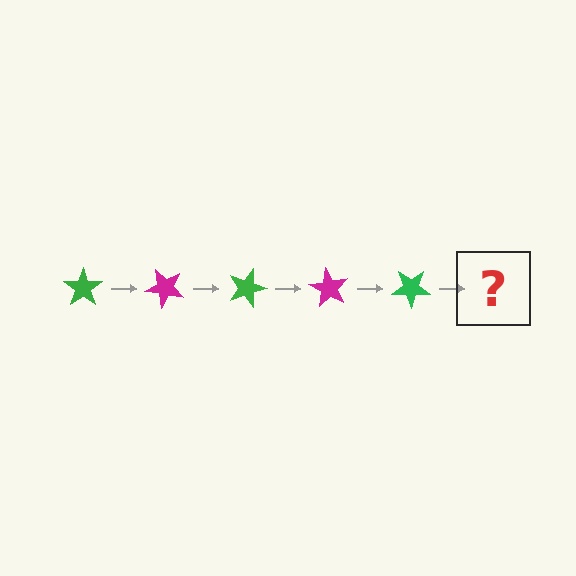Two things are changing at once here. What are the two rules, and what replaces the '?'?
The two rules are that it rotates 45 degrees each step and the color cycles through green and magenta. The '?' should be a magenta star, rotated 225 degrees from the start.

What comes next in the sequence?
The next element should be a magenta star, rotated 225 degrees from the start.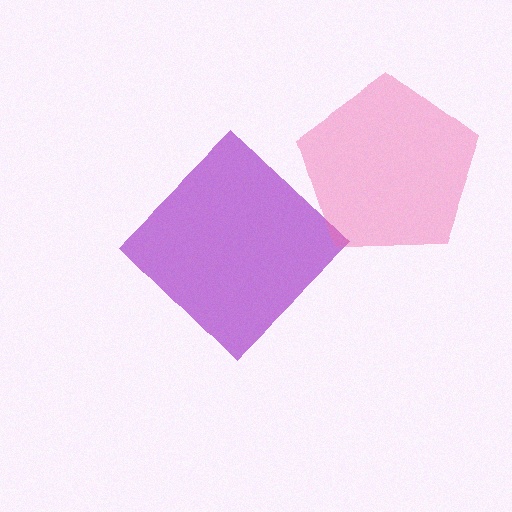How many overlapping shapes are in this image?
There are 2 overlapping shapes in the image.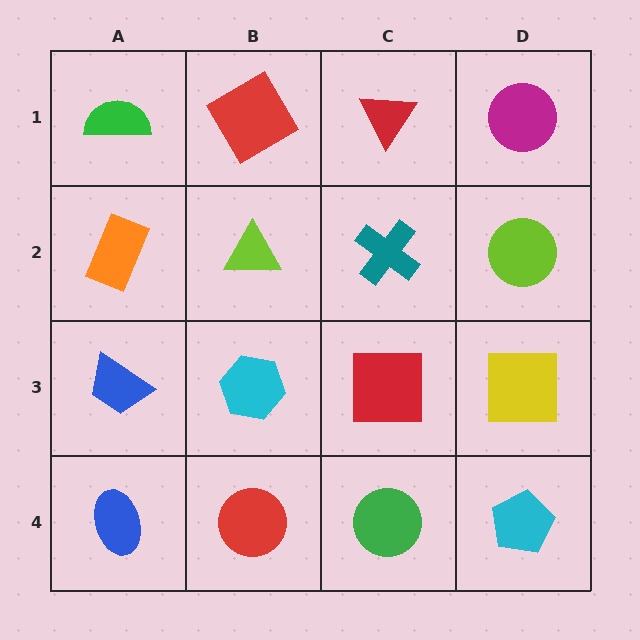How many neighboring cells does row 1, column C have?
3.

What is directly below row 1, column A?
An orange rectangle.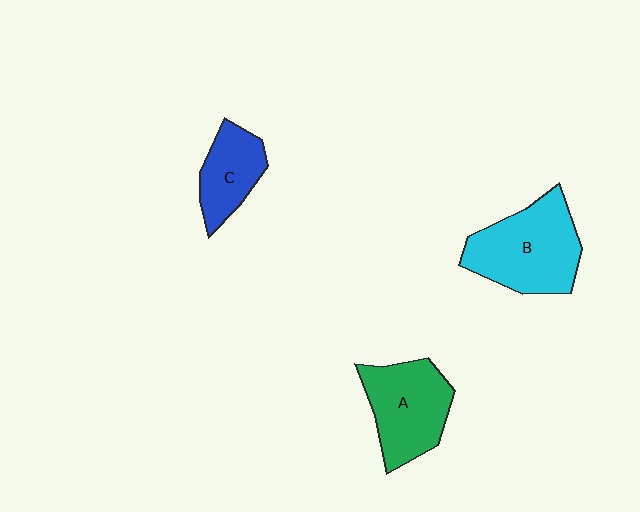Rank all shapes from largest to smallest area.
From largest to smallest: B (cyan), A (green), C (blue).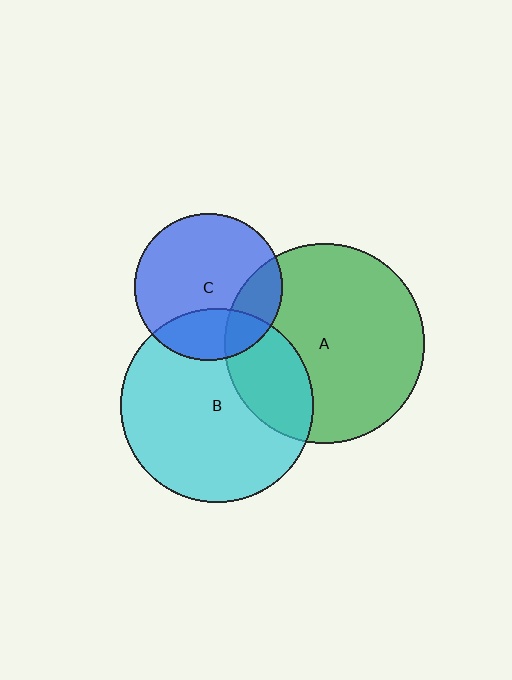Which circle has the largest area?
Circle A (green).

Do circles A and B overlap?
Yes.